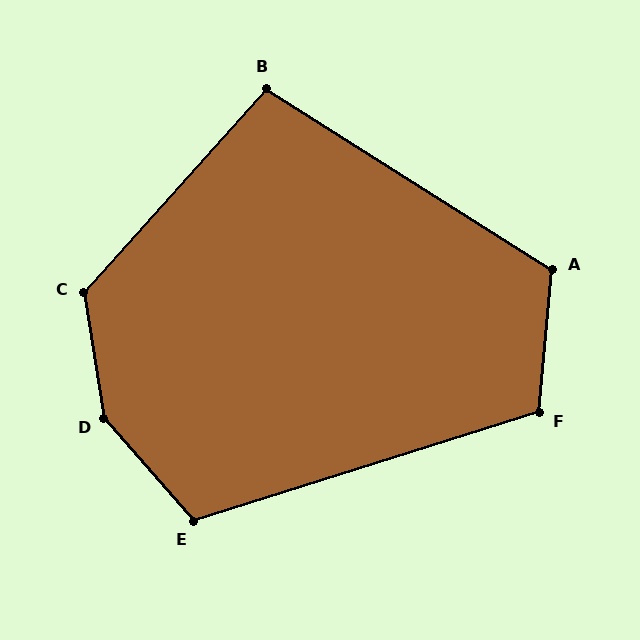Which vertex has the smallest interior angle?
B, at approximately 99 degrees.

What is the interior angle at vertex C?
Approximately 129 degrees (obtuse).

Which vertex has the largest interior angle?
D, at approximately 148 degrees.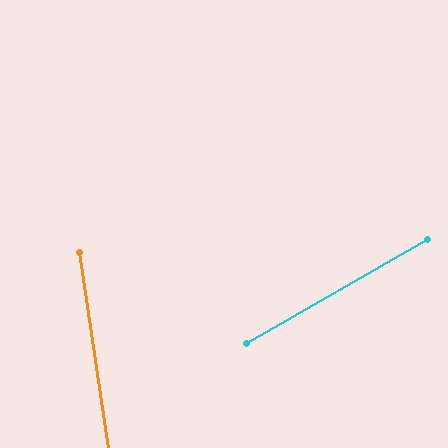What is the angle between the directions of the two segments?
Approximately 68 degrees.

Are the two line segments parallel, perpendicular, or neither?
Neither parallel nor perpendicular — they differ by about 68°.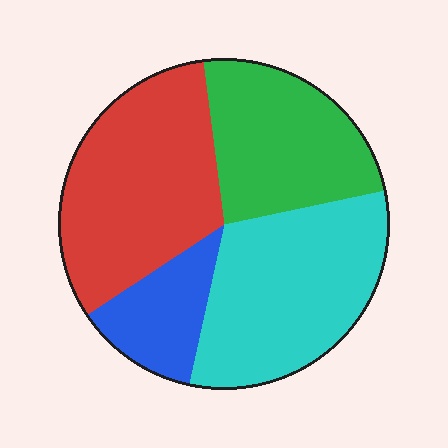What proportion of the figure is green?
Green takes up about one quarter (1/4) of the figure.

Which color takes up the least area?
Blue, at roughly 10%.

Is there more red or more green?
Red.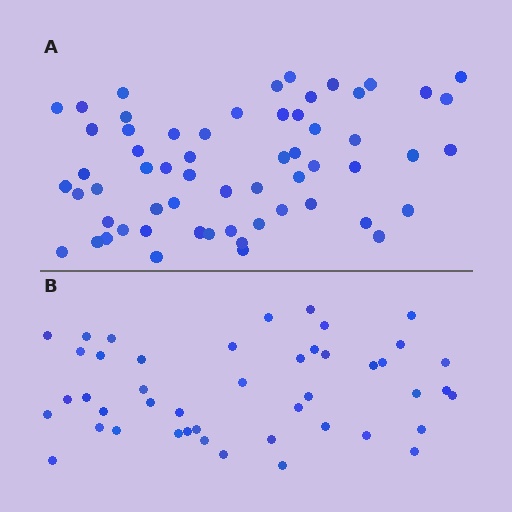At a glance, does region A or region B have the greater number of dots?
Region A (the top region) has more dots.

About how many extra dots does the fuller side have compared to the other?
Region A has approximately 15 more dots than region B.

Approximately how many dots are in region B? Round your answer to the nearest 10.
About 40 dots. (The exact count is 45, which rounds to 40.)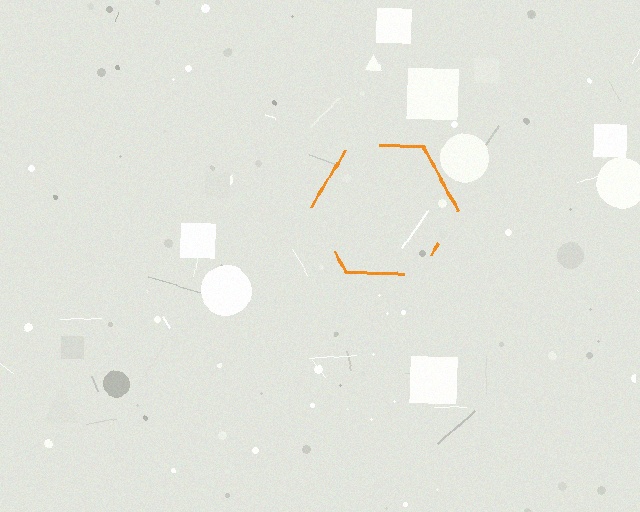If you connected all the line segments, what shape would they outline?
They would outline a hexagon.